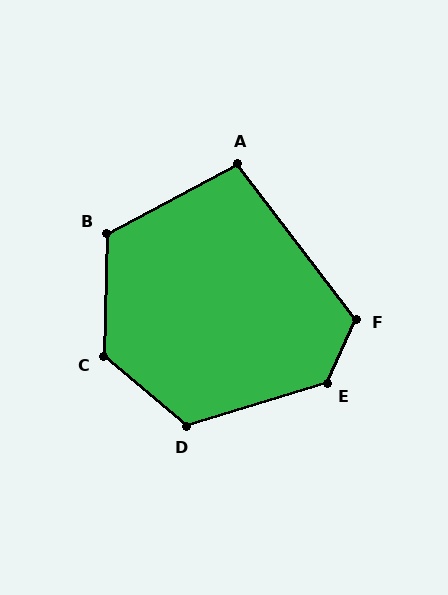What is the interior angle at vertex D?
Approximately 123 degrees (obtuse).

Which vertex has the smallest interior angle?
A, at approximately 100 degrees.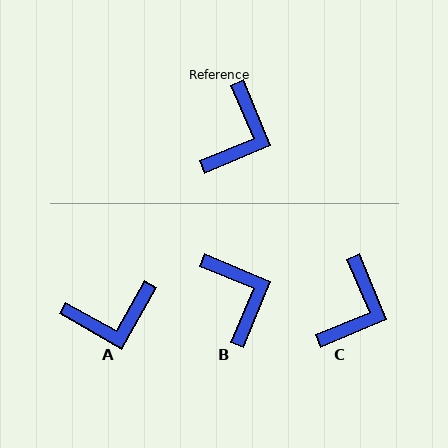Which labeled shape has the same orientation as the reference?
C.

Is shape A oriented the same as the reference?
No, it is off by about 52 degrees.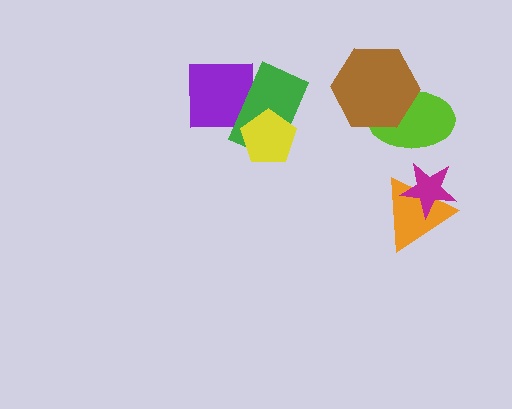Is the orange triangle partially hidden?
Yes, it is partially covered by another shape.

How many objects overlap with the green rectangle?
2 objects overlap with the green rectangle.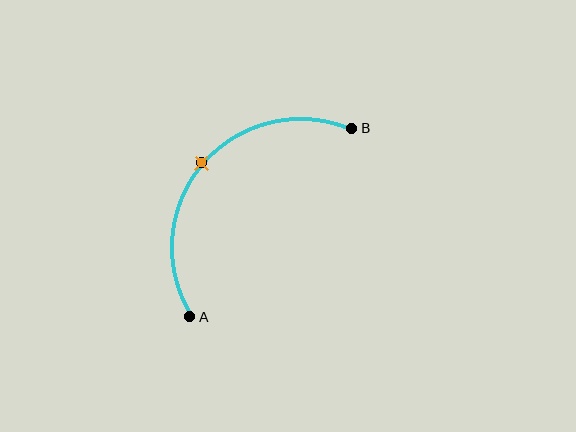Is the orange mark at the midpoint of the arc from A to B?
Yes. The orange mark lies on the arc at equal arc-length from both A and B — it is the arc midpoint.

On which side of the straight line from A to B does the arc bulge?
The arc bulges above and to the left of the straight line connecting A and B.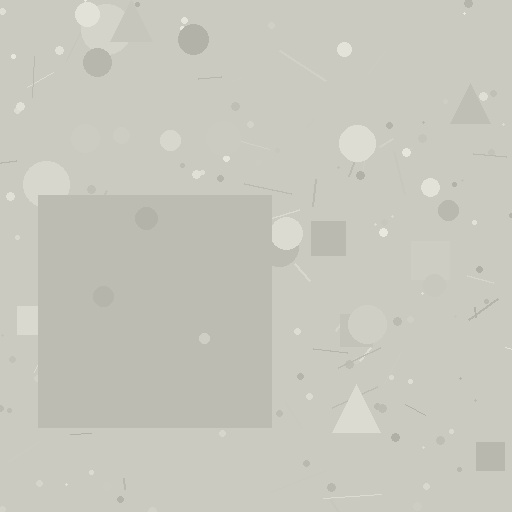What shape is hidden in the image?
A square is hidden in the image.